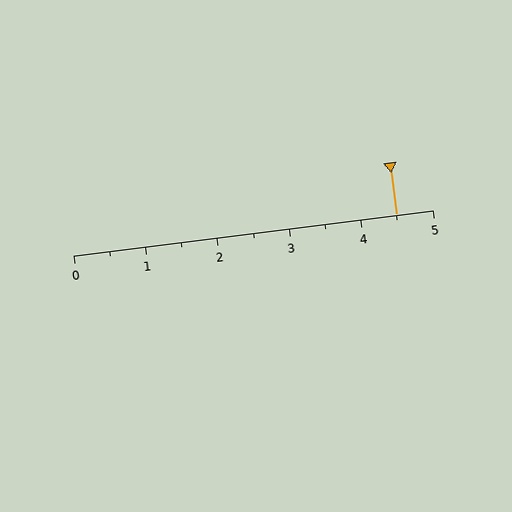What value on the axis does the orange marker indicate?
The marker indicates approximately 4.5.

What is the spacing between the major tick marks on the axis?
The major ticks are spaced 1 apart.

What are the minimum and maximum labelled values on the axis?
The axis runs from 0 to 5.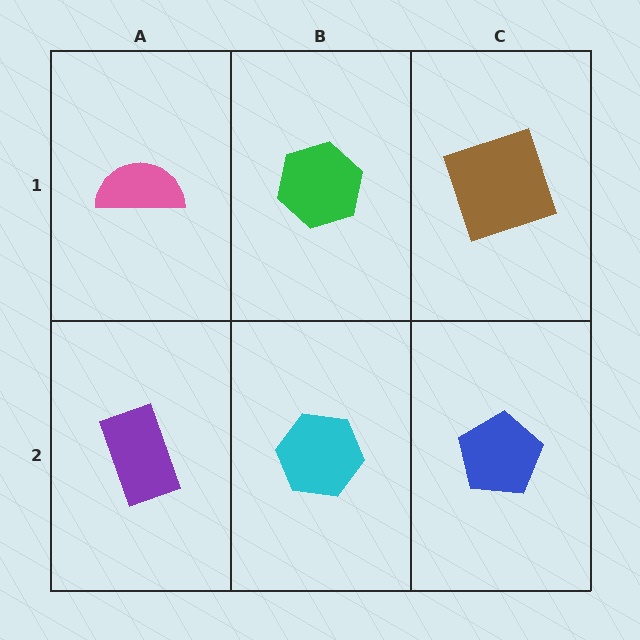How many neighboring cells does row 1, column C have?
2.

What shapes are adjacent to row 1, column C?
A blue pentagon (row 2, column C), a green hexagon (row 1, column B).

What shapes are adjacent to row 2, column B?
A green hexagon (row 1, column B), a purple rectangle (row 2, column A), a blue pentagon (row 2, column C).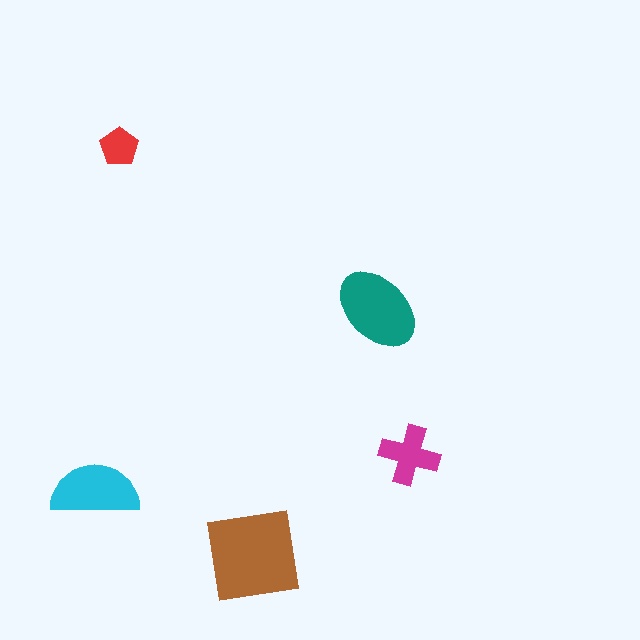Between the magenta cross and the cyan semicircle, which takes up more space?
The cyan semicircle.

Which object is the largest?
The brown square.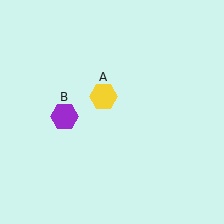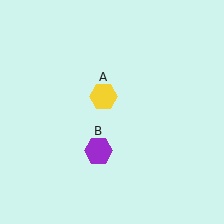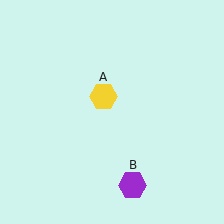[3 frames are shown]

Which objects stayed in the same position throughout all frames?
Yellow hexagon (object A) remained stationary.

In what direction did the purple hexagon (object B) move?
The purple hexagon (object B) moved down and to the right.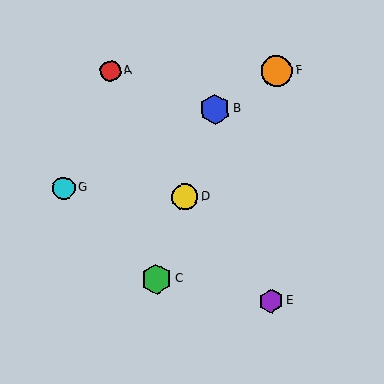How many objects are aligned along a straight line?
3 objects (B, C, D) are aligned along a straight line.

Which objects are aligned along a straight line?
Objects B, C, D are aligned along a straight line.